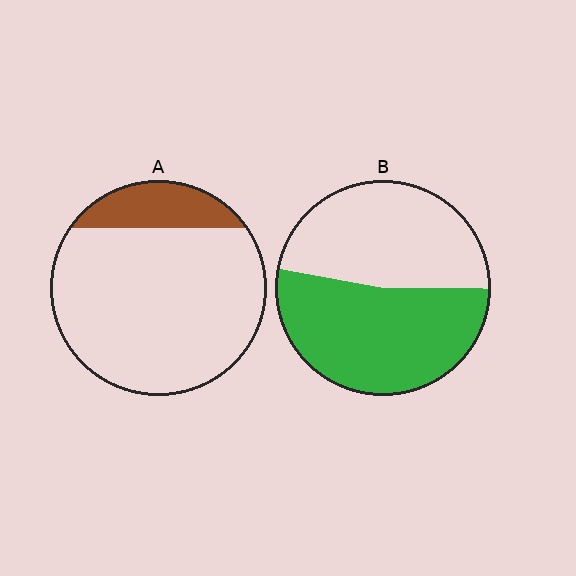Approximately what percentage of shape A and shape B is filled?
A is approximately 15% and B is approximately 55%.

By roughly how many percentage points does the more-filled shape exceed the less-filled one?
By roughly 35 percentage points (B over A).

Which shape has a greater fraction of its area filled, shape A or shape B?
Shape B.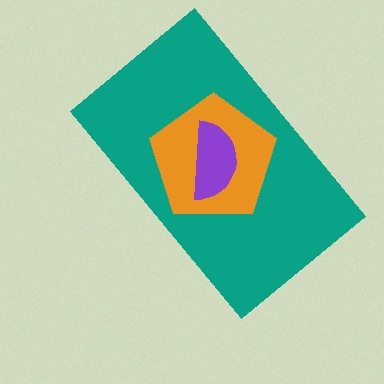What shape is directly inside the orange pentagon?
The purple semicircle.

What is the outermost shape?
The teal rectangle.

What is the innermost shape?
The purple semicircle.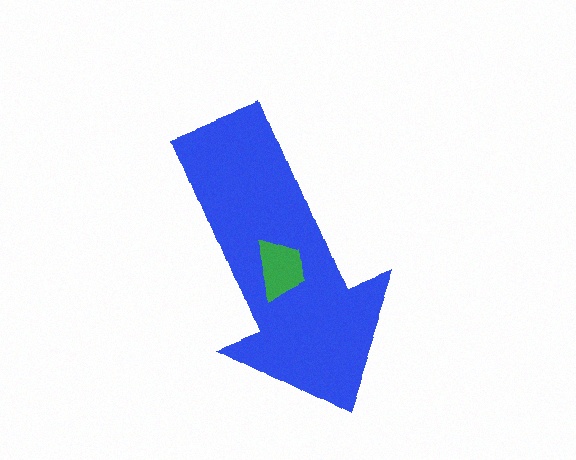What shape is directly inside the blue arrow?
The green trapezoid.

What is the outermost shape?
The blue arrow.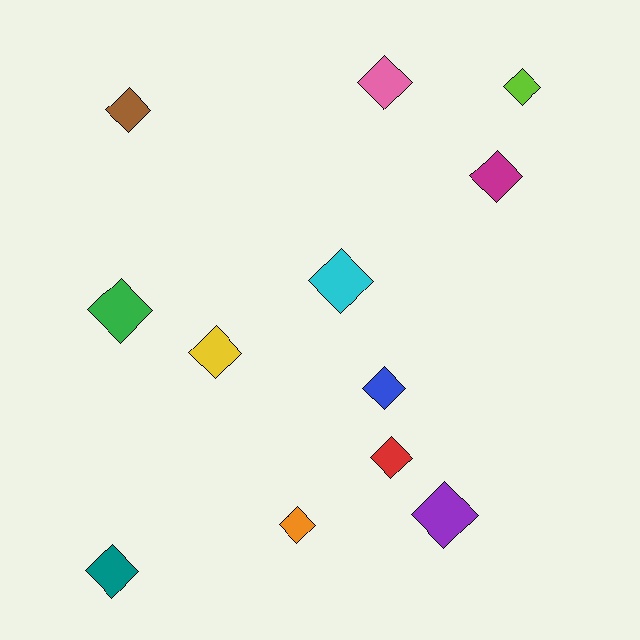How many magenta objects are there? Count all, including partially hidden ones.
There is 1 magenta object.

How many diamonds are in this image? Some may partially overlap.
There are 12 diamonds.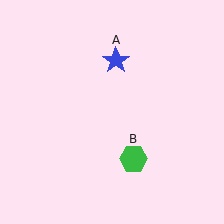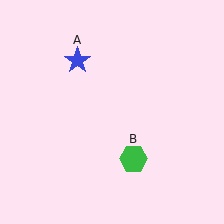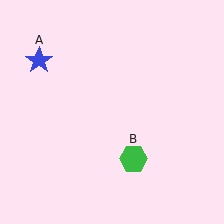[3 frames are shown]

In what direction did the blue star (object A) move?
The blue star (object A) moved left.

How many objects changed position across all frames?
1 object changed position: blue star (object A).